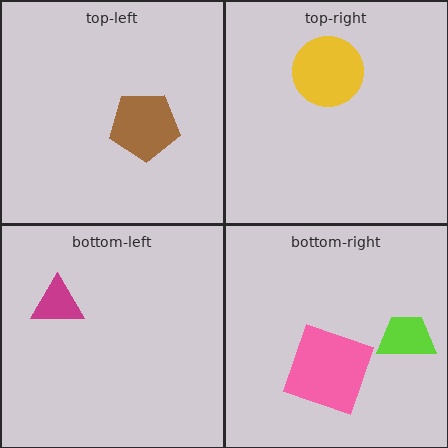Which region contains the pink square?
The bottom-right region.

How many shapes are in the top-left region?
1.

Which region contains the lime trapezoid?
The bottom-right region.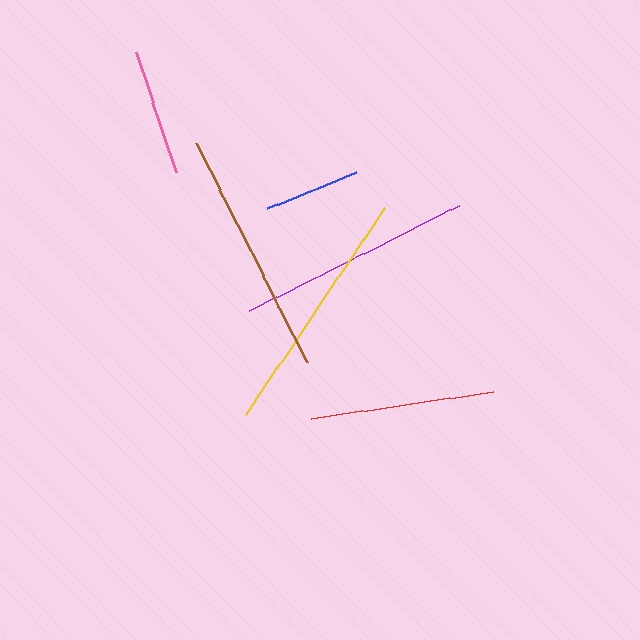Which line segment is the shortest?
The blue line is the shortest at approximately 96 pixels.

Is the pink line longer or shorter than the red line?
The red line is longer than the pink line.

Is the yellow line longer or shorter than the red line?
The yellow line is longer than the red line.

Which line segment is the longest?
The yellow line is the longest at approximately 249 pixels.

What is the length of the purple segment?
The purple segment is approximately 236 pixels long.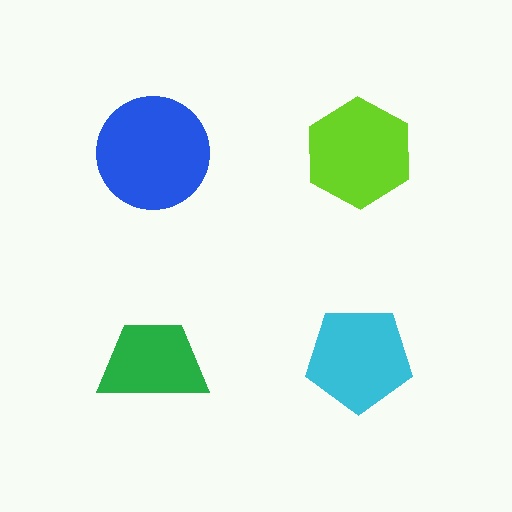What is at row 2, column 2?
A cyan pentagon.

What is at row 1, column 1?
A blue circle.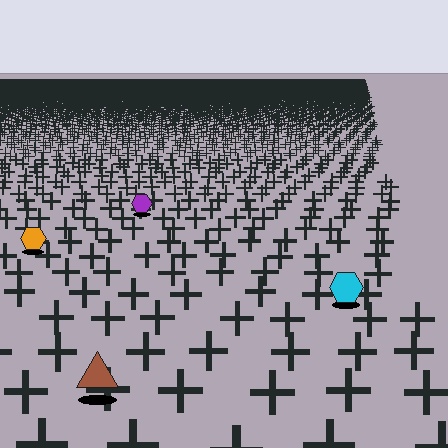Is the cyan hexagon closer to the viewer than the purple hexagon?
Yes. The cyan hexagon is closer — you can tell from the texture gradient: the ground texture is coarser near it.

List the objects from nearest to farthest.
From nearest to farthest: the brown triangle, the cyan hexagon, the orange hexagon, the purple hexagon.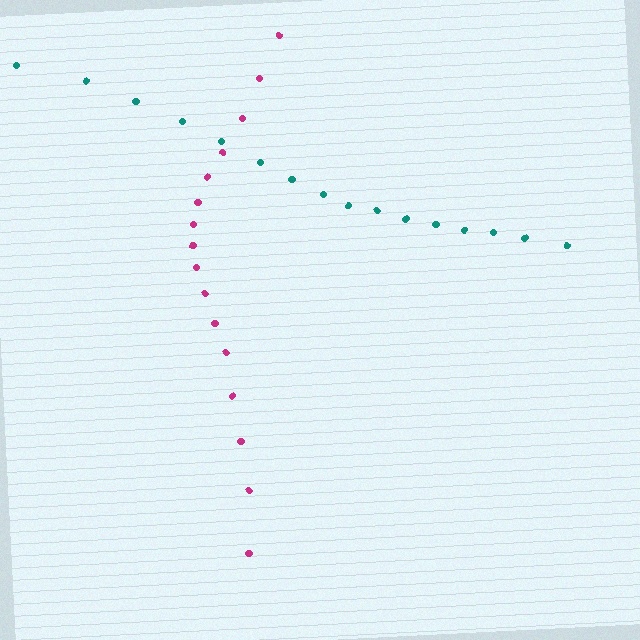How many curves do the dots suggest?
There are 2 distinct paths.